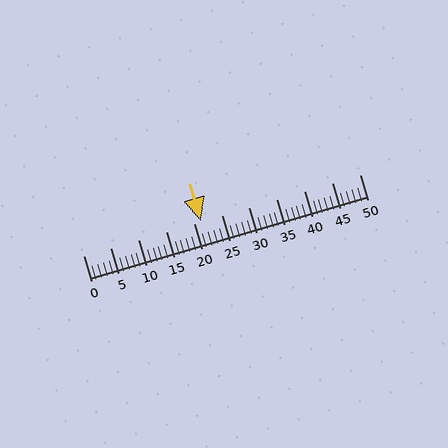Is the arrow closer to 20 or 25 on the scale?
The arrow is closer to 20.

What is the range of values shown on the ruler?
The ruler shows values from 0 to 50.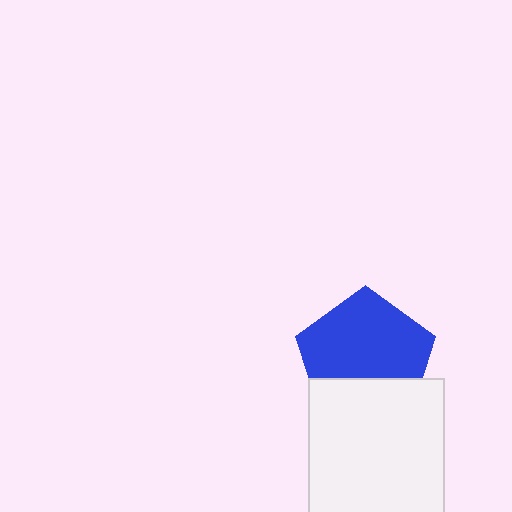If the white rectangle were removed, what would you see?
You would see the complete blue pentagon.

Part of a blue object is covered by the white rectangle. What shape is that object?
It is a pentagon.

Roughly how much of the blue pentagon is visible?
Most of it is visible (roughly 68%).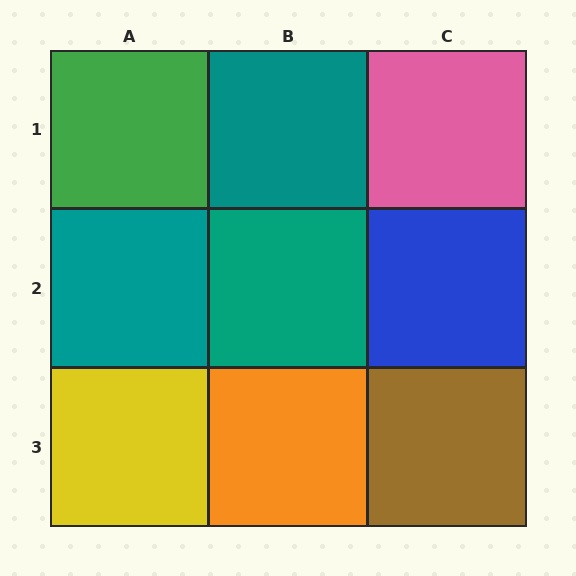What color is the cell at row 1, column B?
Teal.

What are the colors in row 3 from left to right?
Yellow, orange, brown.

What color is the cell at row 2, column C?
Blue.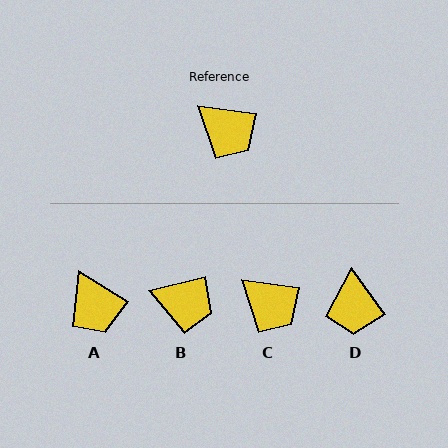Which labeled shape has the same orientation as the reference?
C.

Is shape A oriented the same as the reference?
No, it is off by about 24 degrees.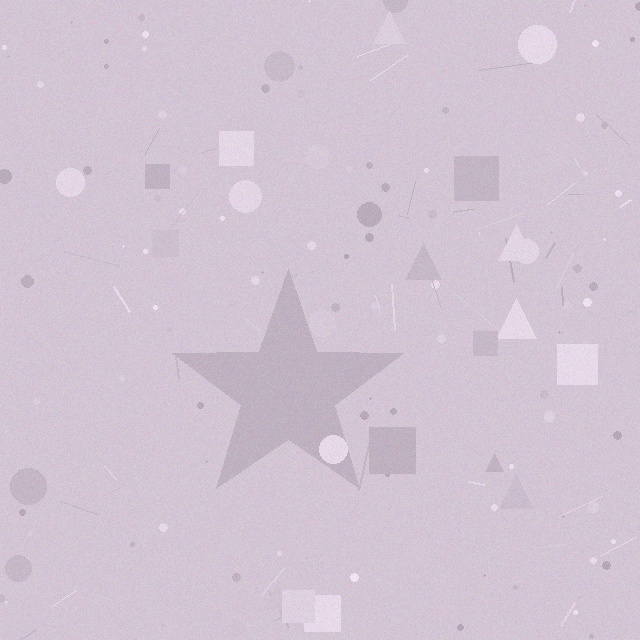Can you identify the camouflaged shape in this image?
The camouflaged shape is a star.